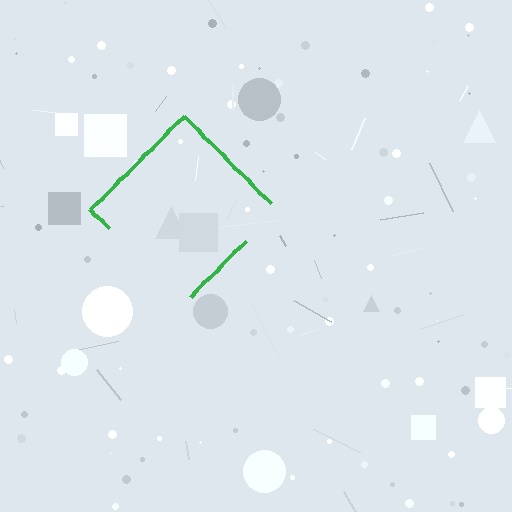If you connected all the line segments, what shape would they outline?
They would outline a diamond.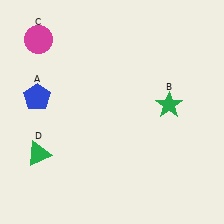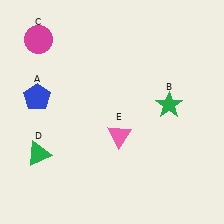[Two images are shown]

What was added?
A pink triangle (E) was added in Image 2.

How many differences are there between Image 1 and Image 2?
There is 1 difference between the two images.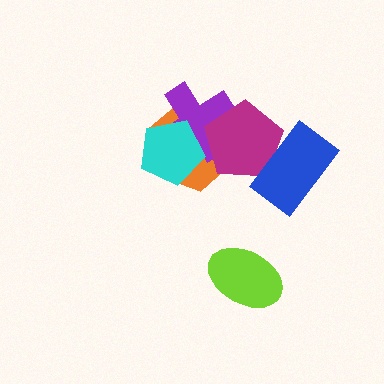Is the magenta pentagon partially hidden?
Yes, it is partially covered by another shape.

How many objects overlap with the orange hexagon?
3 objects overlap with the orange hexagon.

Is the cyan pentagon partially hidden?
No, no other shape covers it.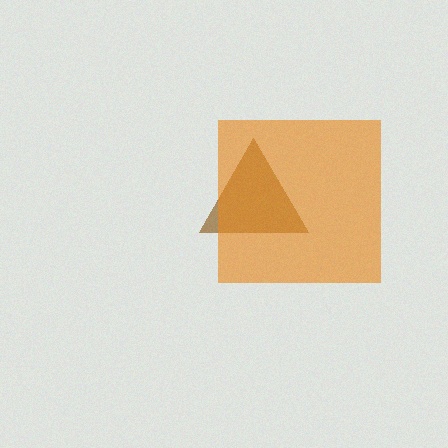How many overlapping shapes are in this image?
There are 2 overlapping shapes in the image.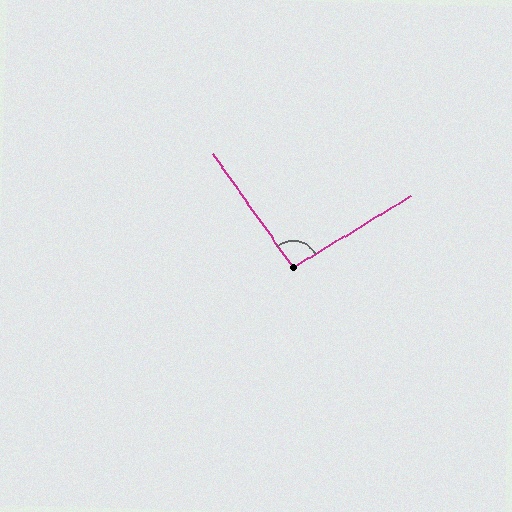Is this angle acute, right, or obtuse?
It is approximately a right angle.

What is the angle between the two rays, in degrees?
Approximately 94 degrees.